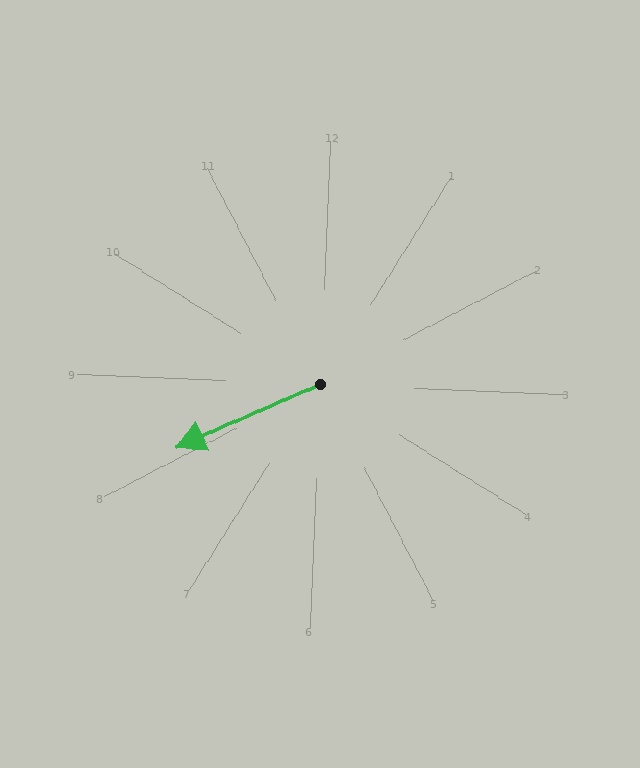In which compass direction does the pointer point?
Southwest.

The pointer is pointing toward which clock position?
Roughly 8 o'clock.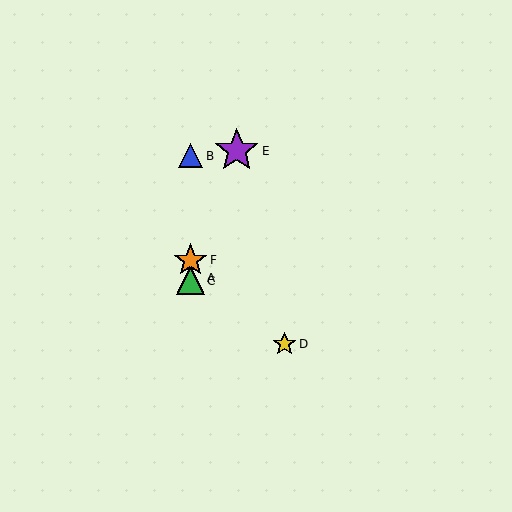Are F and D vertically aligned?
No, F is at x≈191 and D is at x≈284.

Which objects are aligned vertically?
Objects A, B, C, F are aligned vertically.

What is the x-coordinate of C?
Object C is at x≈191.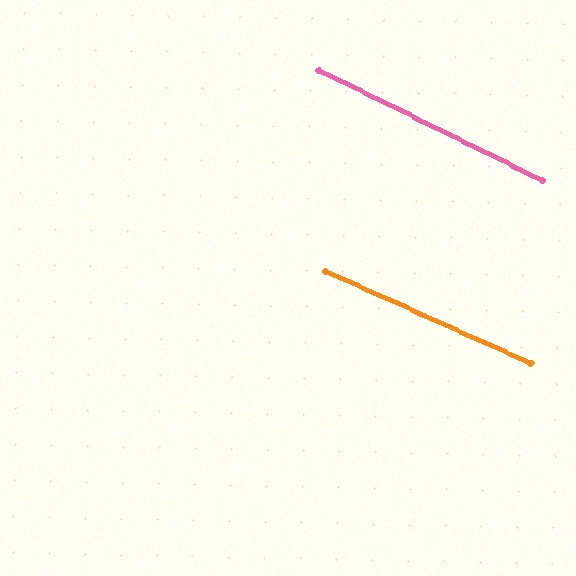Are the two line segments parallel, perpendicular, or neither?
Parallel — their directions differ by only 2.0°.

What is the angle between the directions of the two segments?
Approximately 2 degrees.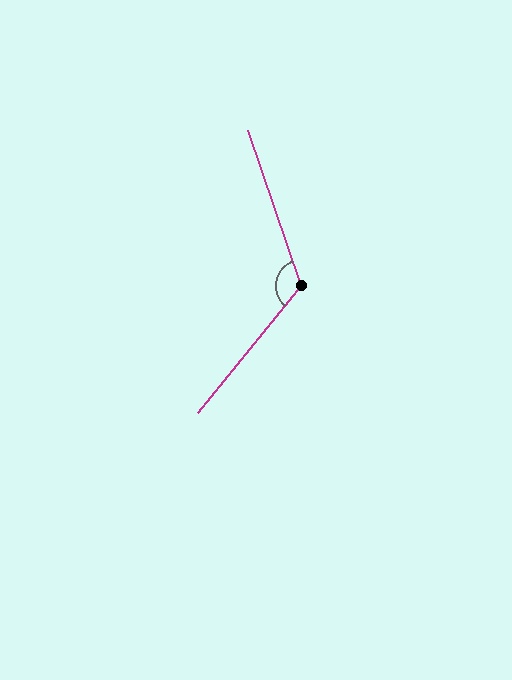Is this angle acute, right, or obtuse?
It is obtuse.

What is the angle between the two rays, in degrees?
Approximately 122 degrees.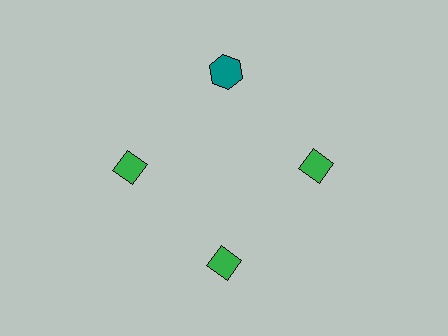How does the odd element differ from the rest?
It differs in both color (teal instead of green) and shape (hexagon instead of diamond).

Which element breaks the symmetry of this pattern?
The teal hexagon at roughly the 12 o'clock position breaks the symmetry. All other shapes are green diamonds.